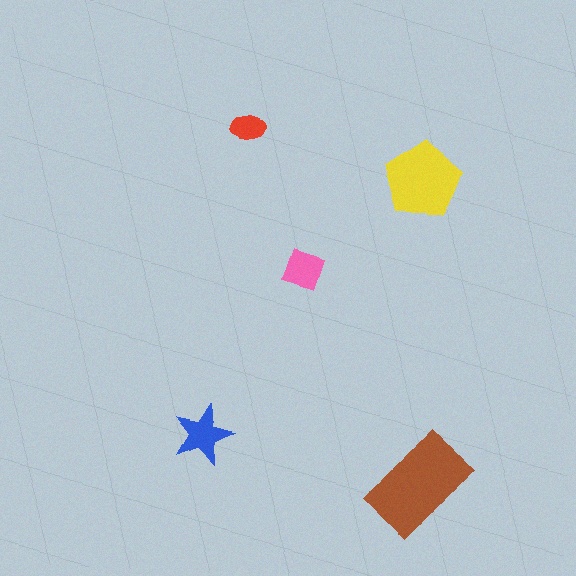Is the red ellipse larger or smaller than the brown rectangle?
Smaller.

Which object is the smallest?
The red ellipse.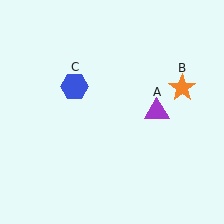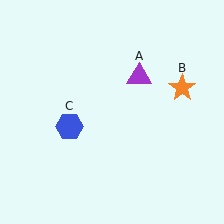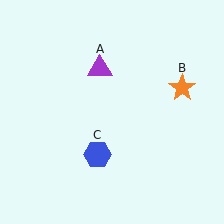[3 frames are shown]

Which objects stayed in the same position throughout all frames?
Orange star (object B) remained stationary.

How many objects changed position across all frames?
2 objects changed position: purple triangle (object A), blue hexagon (object C).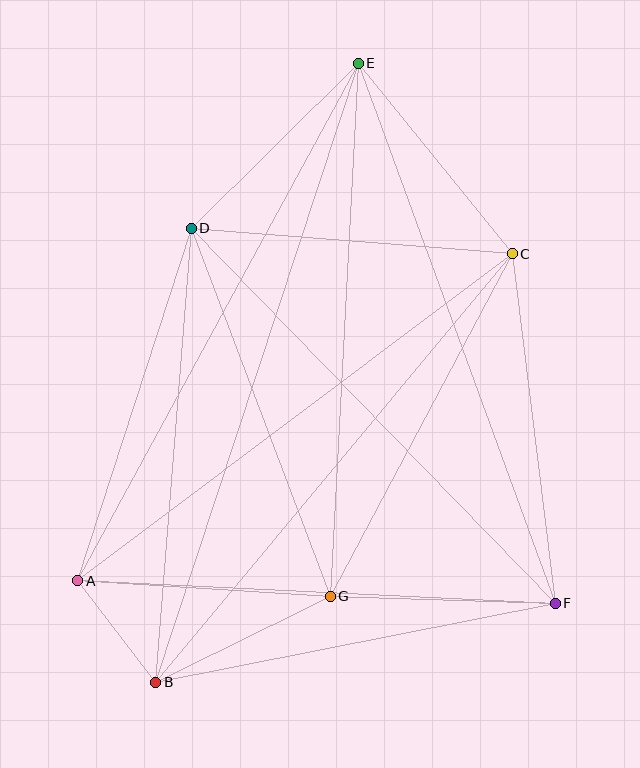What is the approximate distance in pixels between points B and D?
The distance between B and D is approximately 456 pixels.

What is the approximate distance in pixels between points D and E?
The distance between D and E is approximately 235 pixels.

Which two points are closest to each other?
Points A and B are closest to each other.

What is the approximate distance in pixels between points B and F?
The distance between B and F is approximately 407 pixels.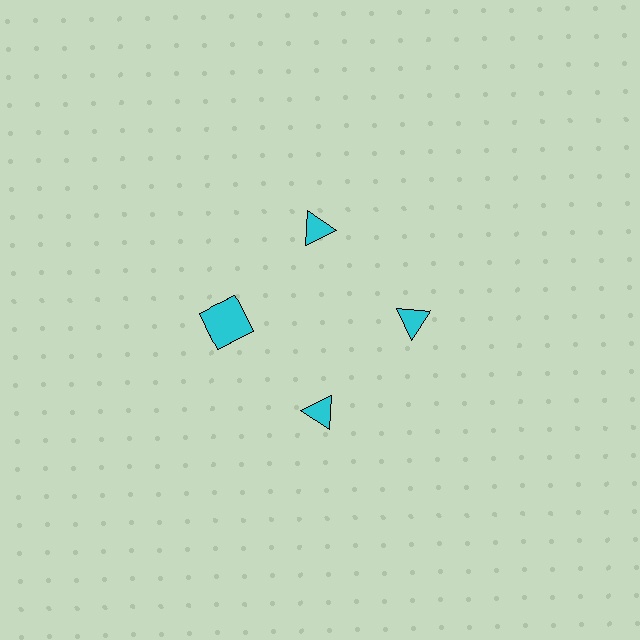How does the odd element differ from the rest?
It has a different shape: square instead of triangle.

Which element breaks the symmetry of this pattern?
The cyan square at roughly the 9 o'clock position breaks the symmetry. All other shapes are cyan triangles.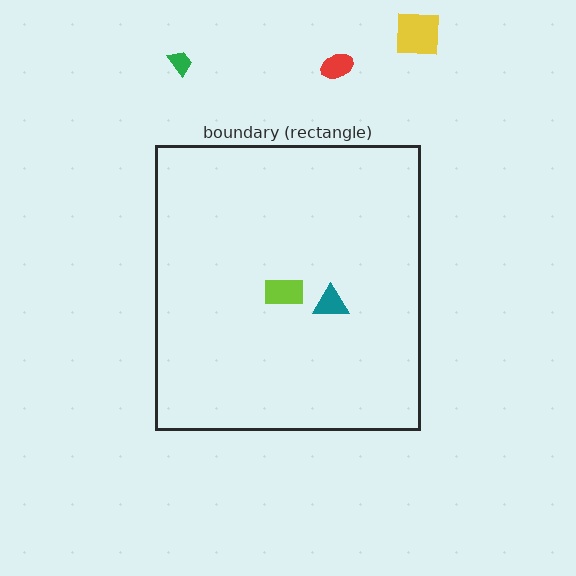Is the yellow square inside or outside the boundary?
Outside.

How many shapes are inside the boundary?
2 inside, 3 outside.